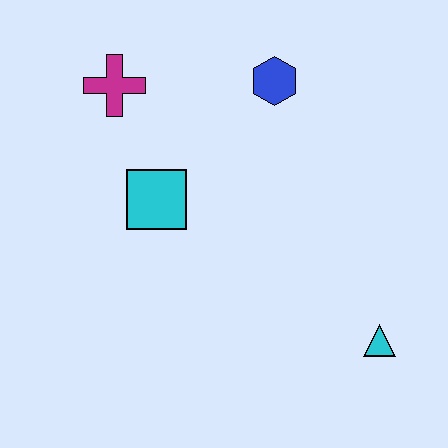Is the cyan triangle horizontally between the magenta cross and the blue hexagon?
No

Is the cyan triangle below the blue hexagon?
Yes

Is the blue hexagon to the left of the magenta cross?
No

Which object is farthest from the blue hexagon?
The cyan triangle is farthest from the blue hexagon.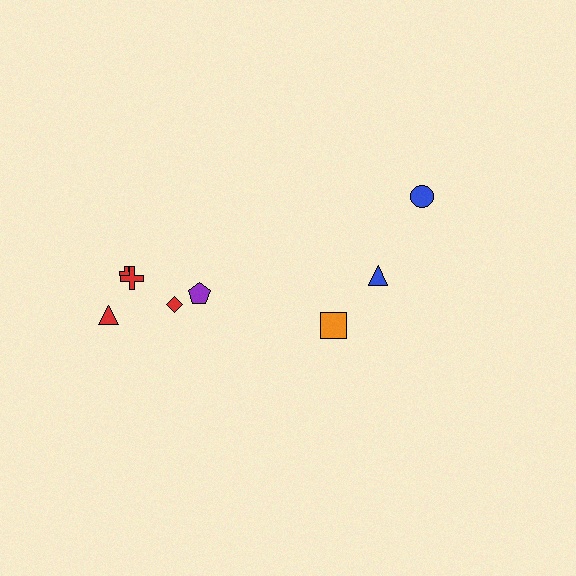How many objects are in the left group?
There are 5 objects.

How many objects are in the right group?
There are 3 objects.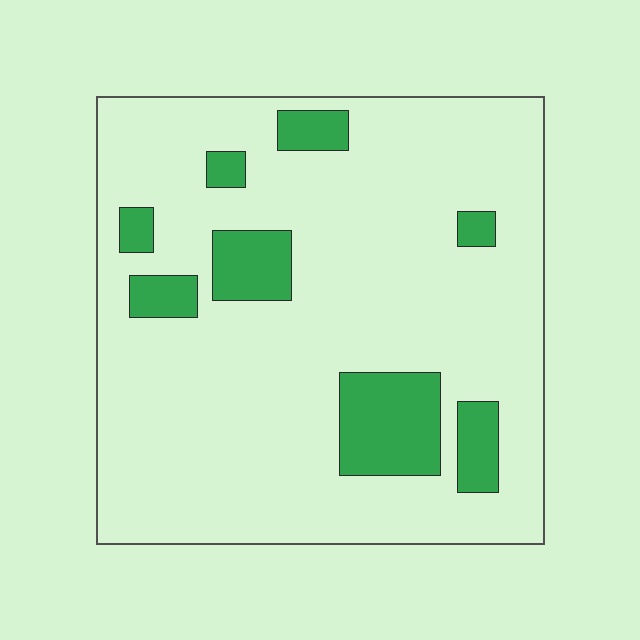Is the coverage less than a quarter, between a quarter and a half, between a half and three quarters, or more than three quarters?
Less than a quarter.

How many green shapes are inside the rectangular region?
8.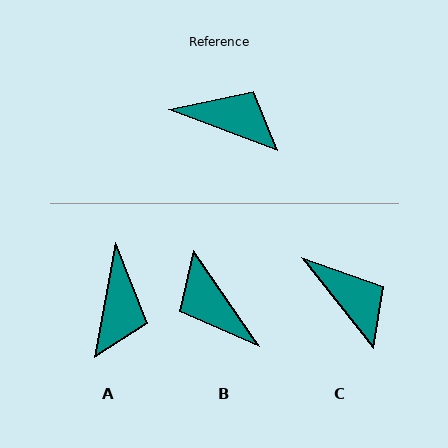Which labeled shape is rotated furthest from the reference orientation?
B, about 145 degrees away.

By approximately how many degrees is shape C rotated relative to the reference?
Approximately 31 degrees clockwise.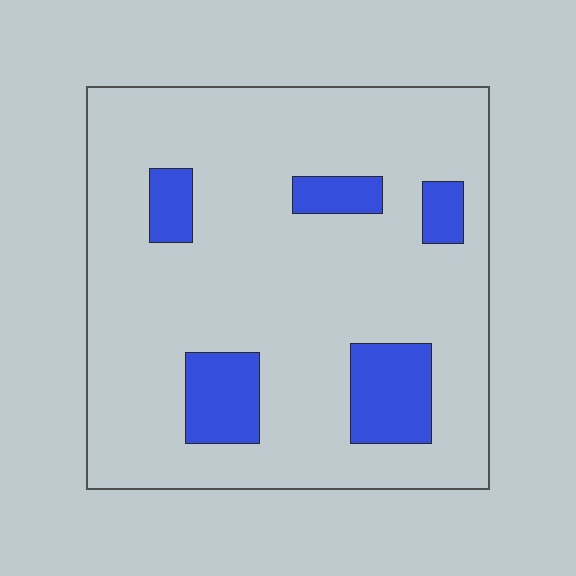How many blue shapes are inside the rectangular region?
5.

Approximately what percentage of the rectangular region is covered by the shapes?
Approximately 15%.